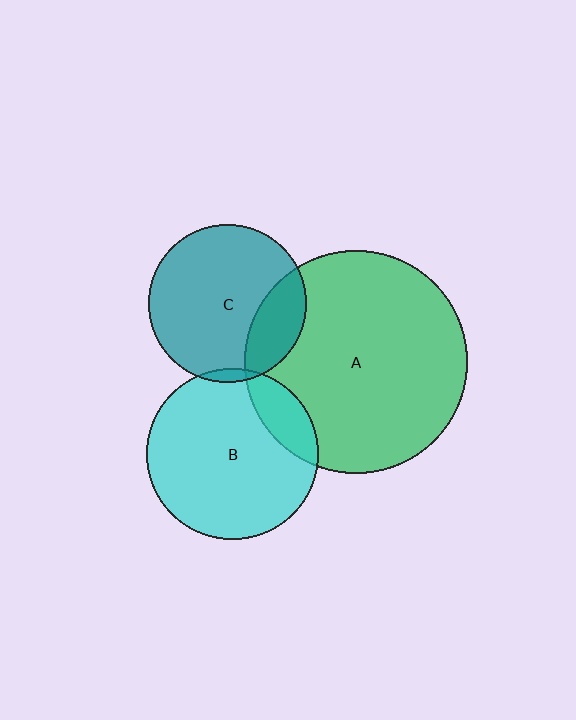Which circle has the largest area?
Circle A (green).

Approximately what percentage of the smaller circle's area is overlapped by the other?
Approximately 15%.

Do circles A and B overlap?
Yes.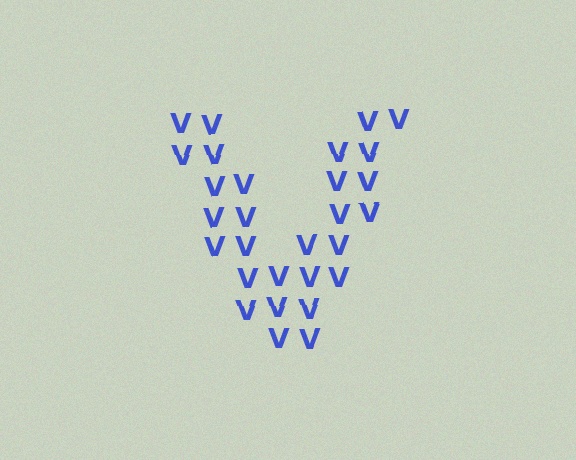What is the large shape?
The large shape is the letter V.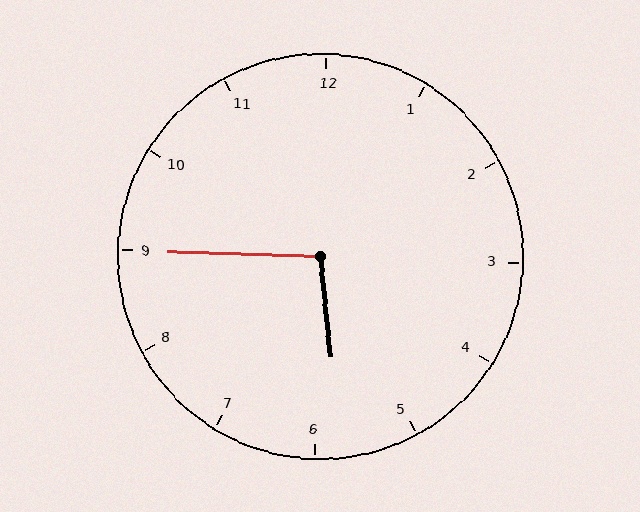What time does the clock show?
5:45.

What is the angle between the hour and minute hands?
Approximately 98 degrees.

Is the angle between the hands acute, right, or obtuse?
It is obtuse.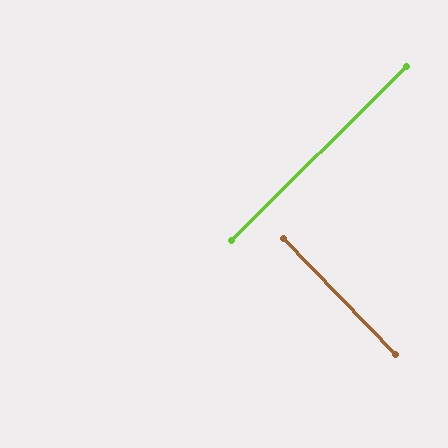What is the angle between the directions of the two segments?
Approximately 89 degrees.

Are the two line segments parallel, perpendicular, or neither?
Perpendicular — they meet at approximately 89°.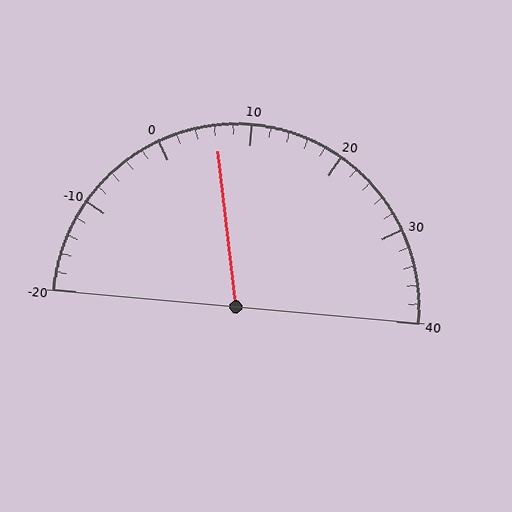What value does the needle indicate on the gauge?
The needle indicates approximately 6.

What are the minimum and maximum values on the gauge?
The gauge ranges from -20 to 40.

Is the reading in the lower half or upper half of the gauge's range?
The reading is in the lower half of the range (-20 to 40).